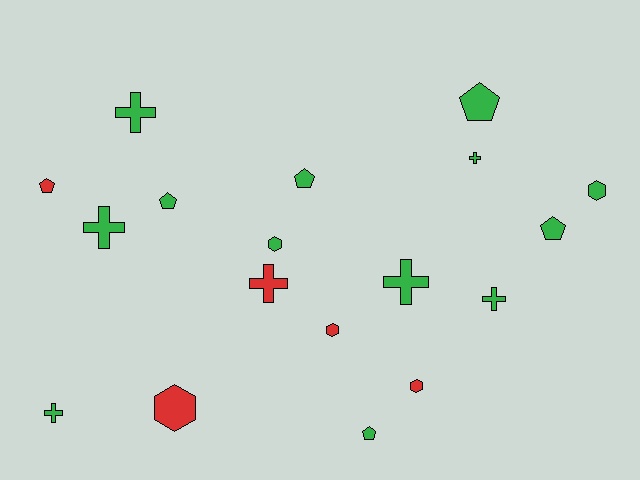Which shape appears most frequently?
Cross, with 7 objects.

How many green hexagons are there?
There are 2 green hexagons.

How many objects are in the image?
There are 18 objects.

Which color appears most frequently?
Green, with 13 objects.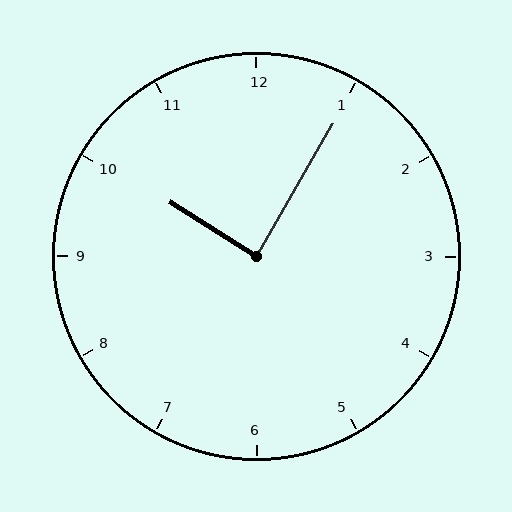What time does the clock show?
10:05.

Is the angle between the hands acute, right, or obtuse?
It is right.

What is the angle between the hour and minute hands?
Approximately 88 degrees.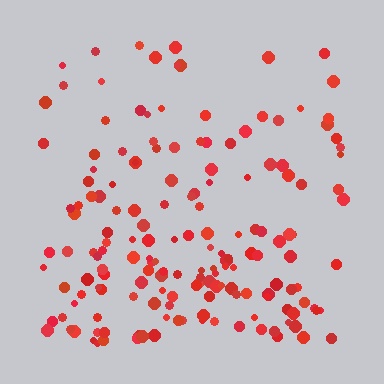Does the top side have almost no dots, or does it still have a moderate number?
Still a moderate number, just noticeably fewer than the bottom.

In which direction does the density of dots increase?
From top to bottom, with the bottom side densest.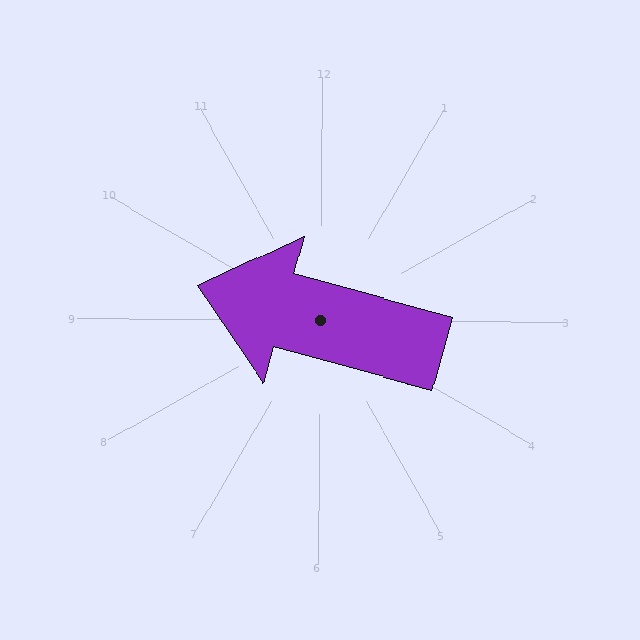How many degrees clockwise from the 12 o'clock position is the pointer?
Approximately 285 degrees.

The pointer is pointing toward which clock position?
Roughly 10 o'clock.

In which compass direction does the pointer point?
West.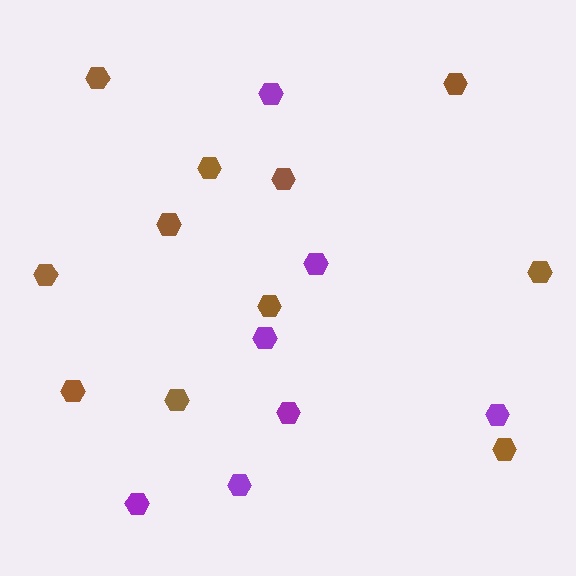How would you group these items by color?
There are 2 groups: one group of brown hexagons (11) and one group of purple hexagons (7).